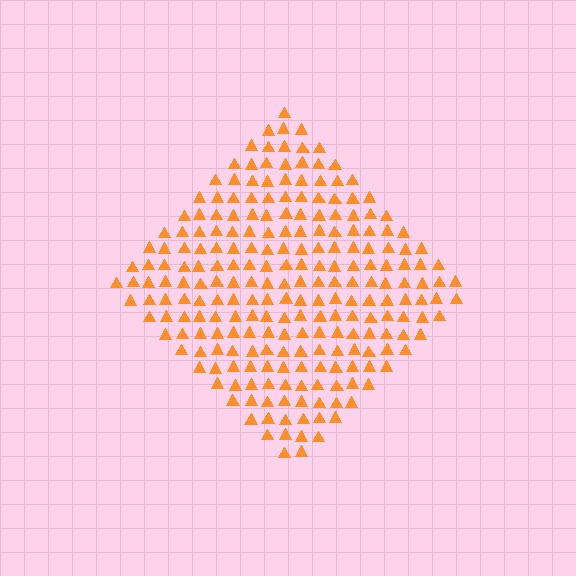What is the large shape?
The large shape is a diamond.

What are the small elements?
The small elements are triangles.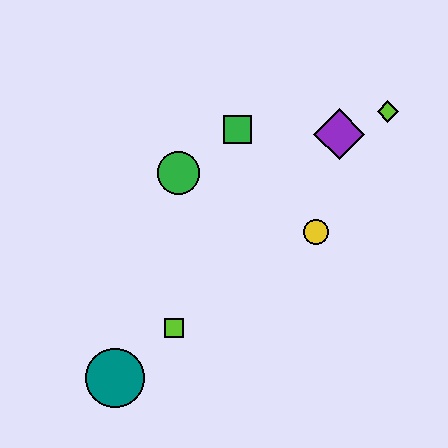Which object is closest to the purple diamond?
The lime diamond is closest to the purple diamond.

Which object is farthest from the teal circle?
The lime diamond is farthest from the teal circle.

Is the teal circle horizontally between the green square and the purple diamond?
No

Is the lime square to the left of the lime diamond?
Yes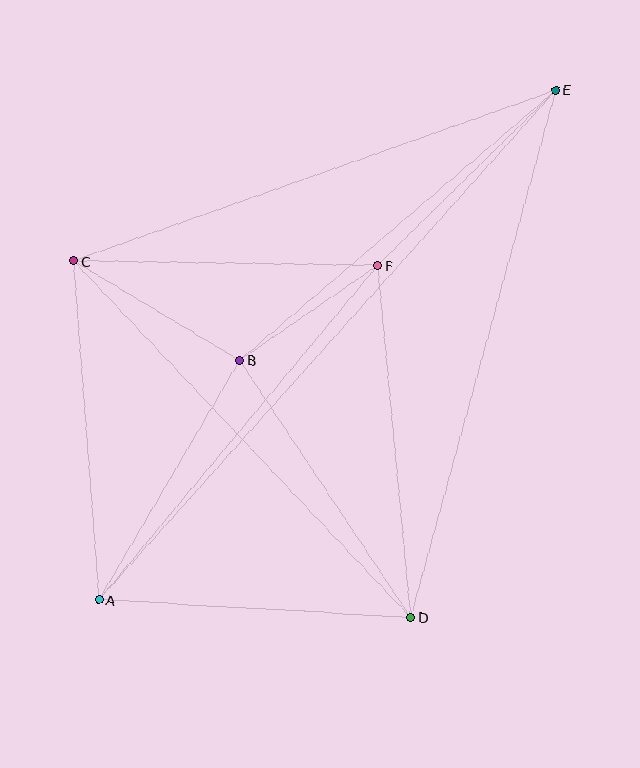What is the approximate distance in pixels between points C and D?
The distance between C and D is approximately 491 pixels.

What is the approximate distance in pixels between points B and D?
The distance between B and D is approximately 309 pixels.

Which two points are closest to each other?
Points B and F are closest to each other.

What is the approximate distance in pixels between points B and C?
The distance between B and C is approximately 193 pixels.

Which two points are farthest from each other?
Points A and E are farthest from each other.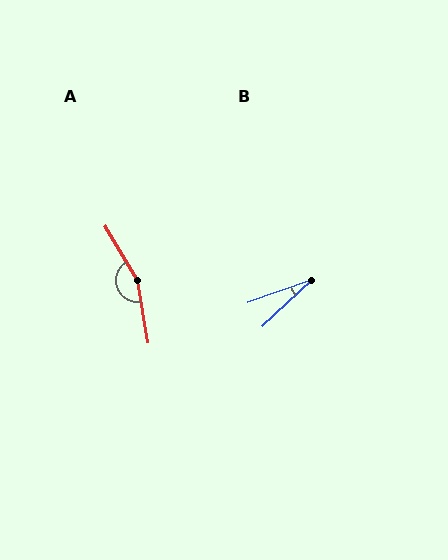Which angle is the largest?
A, at approximately 159 degrees.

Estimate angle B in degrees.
Approximately 24 degrees.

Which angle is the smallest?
B, at approximately 24 degrees.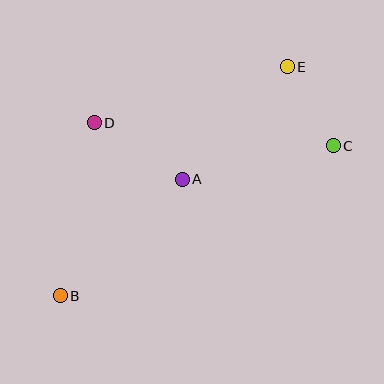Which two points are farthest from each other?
Points B and E are farthest from each other.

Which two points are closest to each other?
Points C and E are closest to each other.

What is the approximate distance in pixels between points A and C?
The distance between A and C is approximately 155 pixels.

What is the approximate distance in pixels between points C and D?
The distance between C and D is approximately 240 pixels.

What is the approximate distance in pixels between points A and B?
The distance between A and B is approximately 169 pixels.